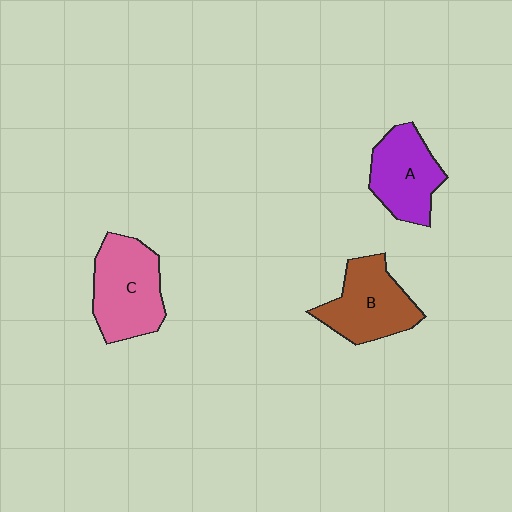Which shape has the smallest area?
Shape A (purple).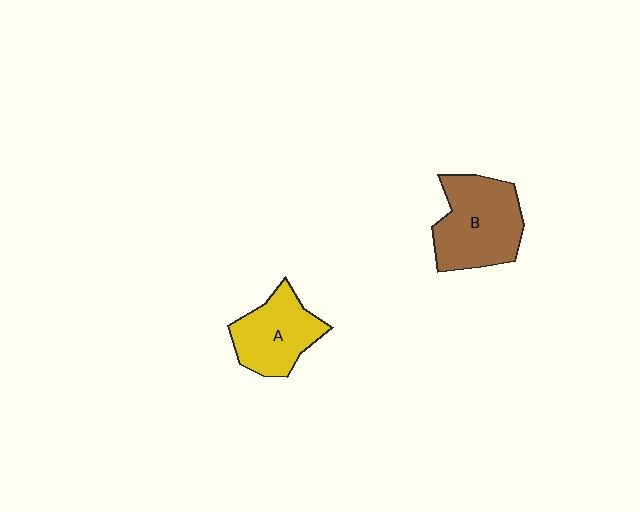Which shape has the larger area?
Shape B (brown).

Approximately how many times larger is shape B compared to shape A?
Approximately 1.3 times.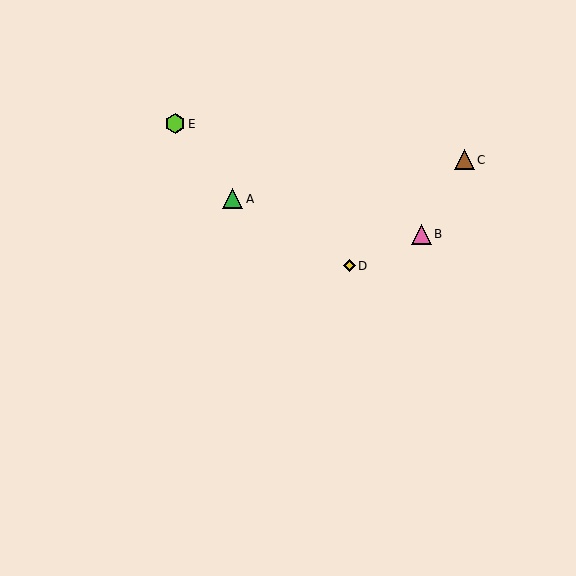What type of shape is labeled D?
Shape D is a yellow diamond.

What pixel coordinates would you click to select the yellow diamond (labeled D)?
Click at (349, 266) to select the yellow diamond D.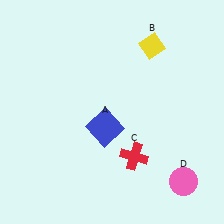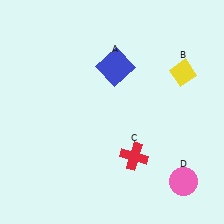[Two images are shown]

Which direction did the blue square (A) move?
The blue square (A) moved up.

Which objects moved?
The objects that moved are: the blue square (A), the yellow diamond (B).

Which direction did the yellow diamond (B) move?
The yellow diamond (B) moved right.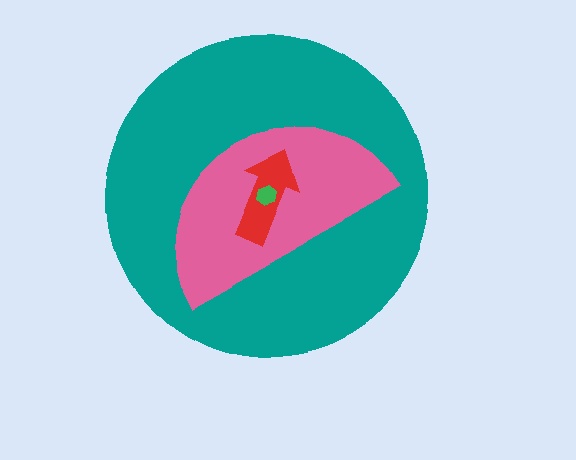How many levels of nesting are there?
4.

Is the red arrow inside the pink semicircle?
Yes.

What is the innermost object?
The green hexagon.